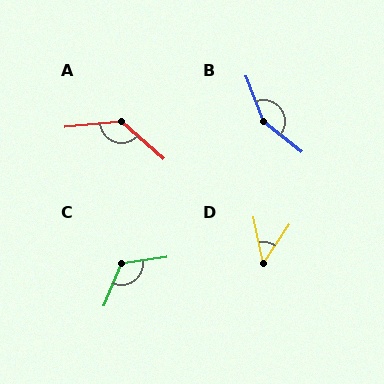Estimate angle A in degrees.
Approximately 133 degrees.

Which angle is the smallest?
D, at approximately 45 degrees.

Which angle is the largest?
B, at approximately 149 degrees.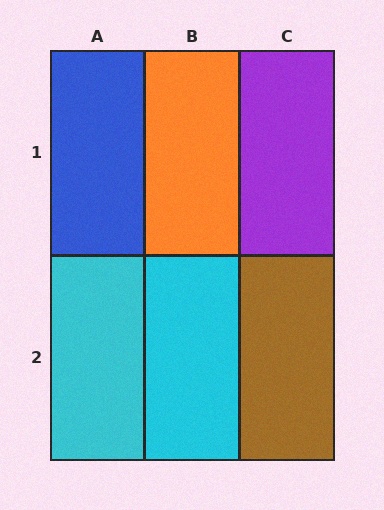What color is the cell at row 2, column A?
Cyan.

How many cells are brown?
1 cell is brown.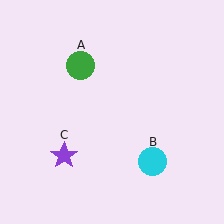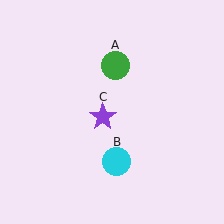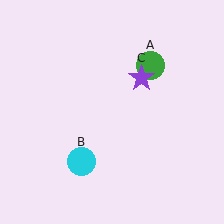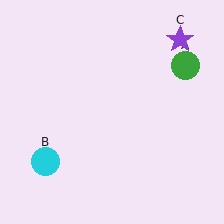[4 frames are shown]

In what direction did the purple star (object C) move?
The purple star (object C) moved up and to the right.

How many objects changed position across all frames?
3 objects changed position: green circle (object A), cyan circle (object B), purple star (object C).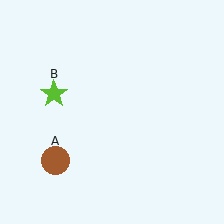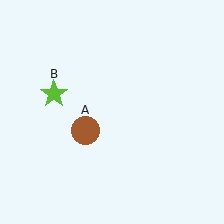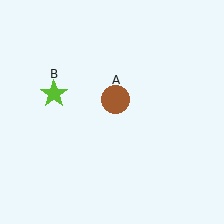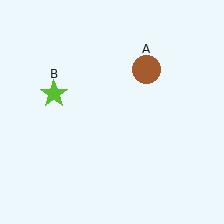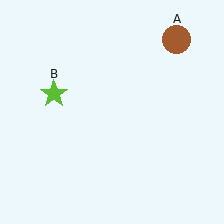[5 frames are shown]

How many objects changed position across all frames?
1 object changed position: brown circle (object A).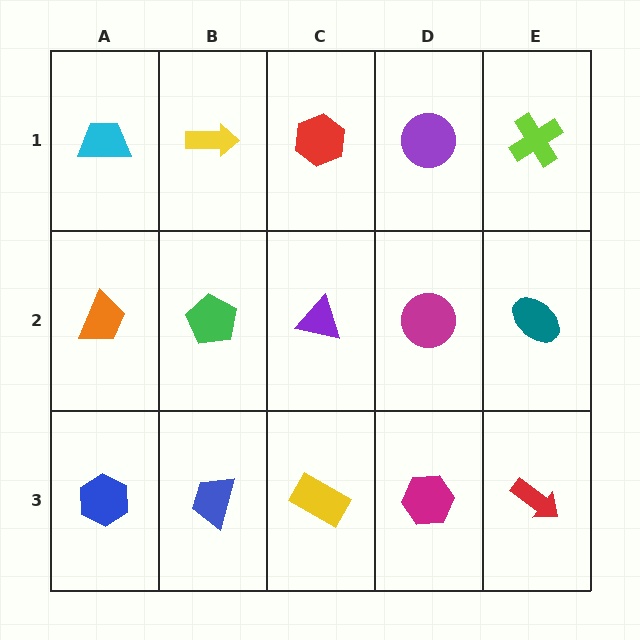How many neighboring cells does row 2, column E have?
3.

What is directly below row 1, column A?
An orange trapezoid.